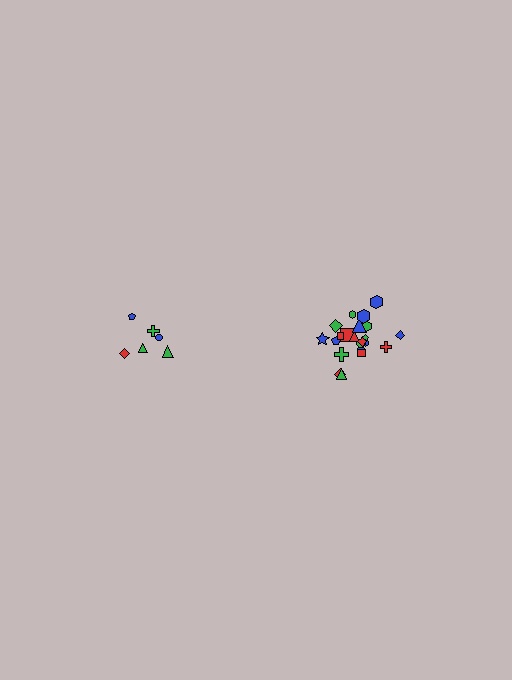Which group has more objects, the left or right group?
The right group.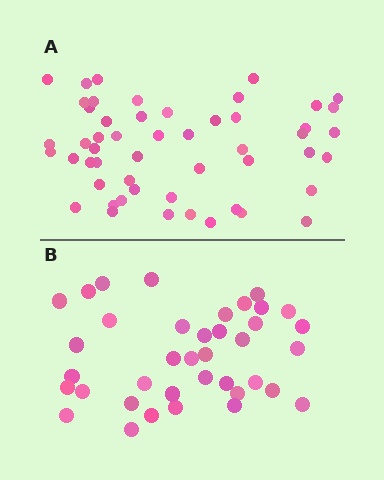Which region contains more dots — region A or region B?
Region A (the top region) has more dots.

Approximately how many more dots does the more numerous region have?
Region A has approximately 15 more dots than region B.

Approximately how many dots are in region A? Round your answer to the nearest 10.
About 50 dots. (The exact count is 52, which rounds to 50.)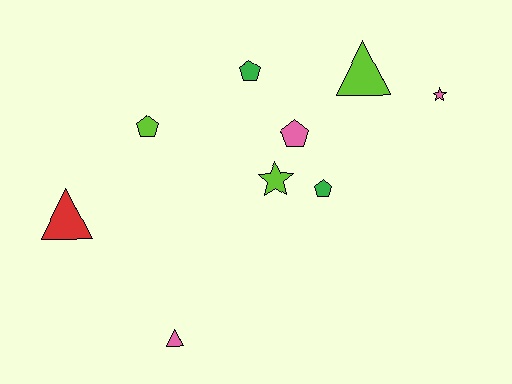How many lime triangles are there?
There is 1 lime triangle.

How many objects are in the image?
There are 9 objects.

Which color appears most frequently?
Pink, with 3 objects.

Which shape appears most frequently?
Pentagon, with 4 objects.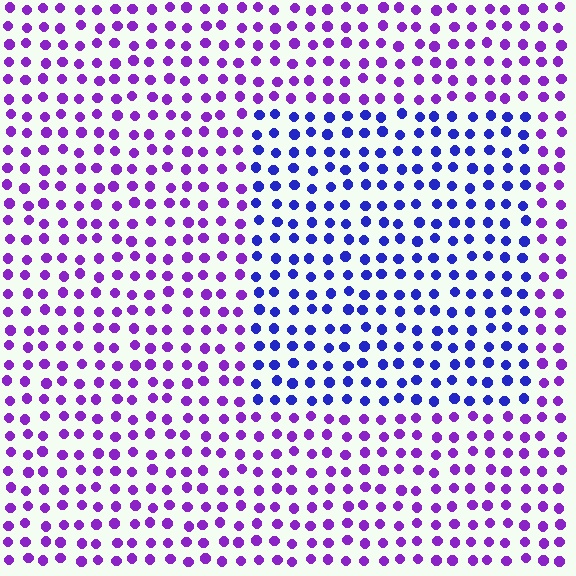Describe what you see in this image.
The image is filled with small purple elements in a uniform arrangement. A rectangle-shaped region is visible where the elements are tinted to a slightly different hue, forming a subtle color boundary.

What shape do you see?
I see a rectangle.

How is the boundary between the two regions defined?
The boundary is defined purely by a slight shift in hue (about 40 degrees). Spacing, size, and orientation are identical on both sides.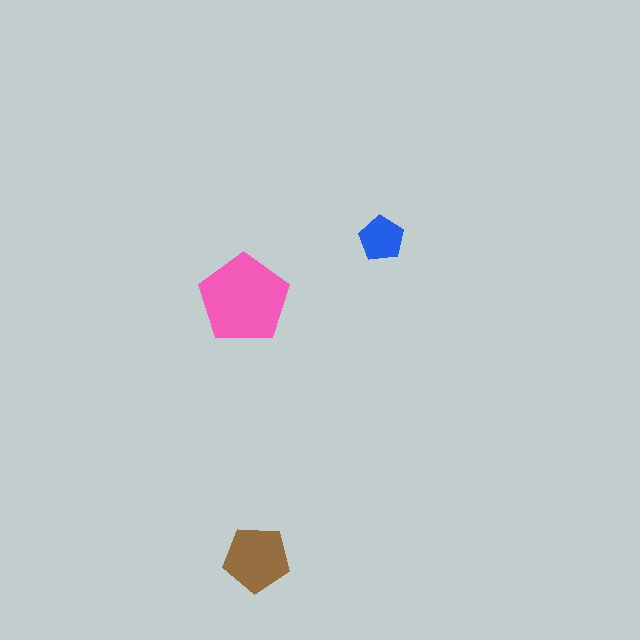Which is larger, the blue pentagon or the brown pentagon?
The brown one.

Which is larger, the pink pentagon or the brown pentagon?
The pink one.